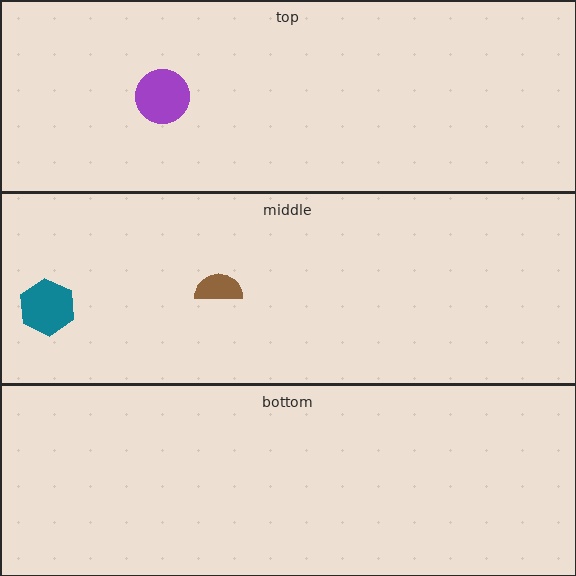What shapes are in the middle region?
The teal hexagon, the brown semicircle.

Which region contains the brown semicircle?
The middle region.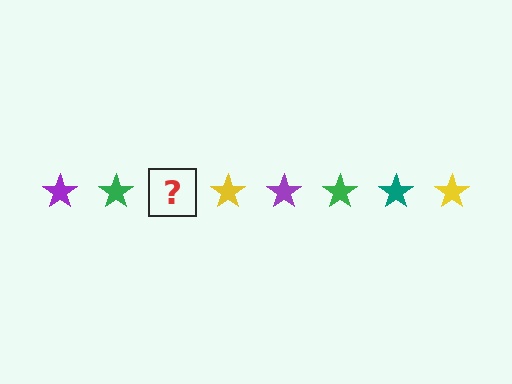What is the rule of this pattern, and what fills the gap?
The rule is that the pattern cycles through purple, green, teal, yellow stars. The gap should be filled with a teal star.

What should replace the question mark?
The question mark should be replaced with a teal star.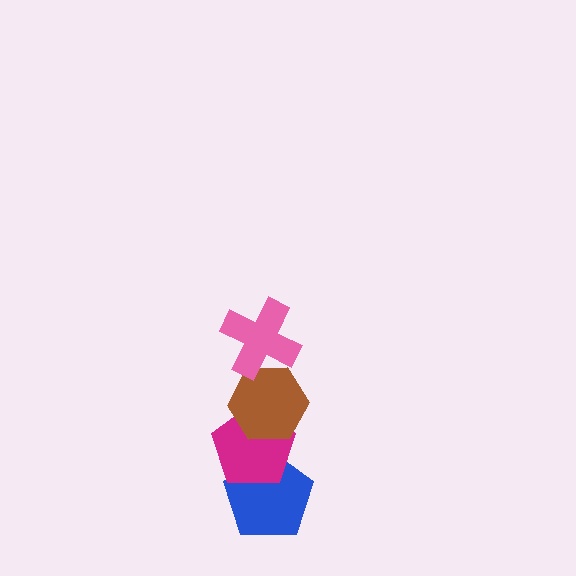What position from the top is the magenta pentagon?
The magenta pentagon is 3rd from the top.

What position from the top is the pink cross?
The pink cross is 1st from the top.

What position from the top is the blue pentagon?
The blue pentagon is 4th from the top.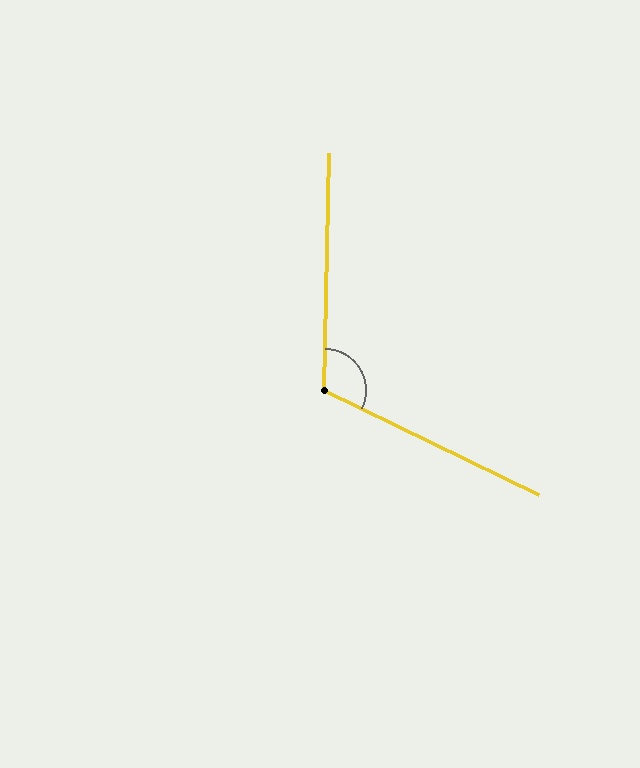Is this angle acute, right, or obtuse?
It is obtuse.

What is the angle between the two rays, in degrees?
Approximately 115 degrees.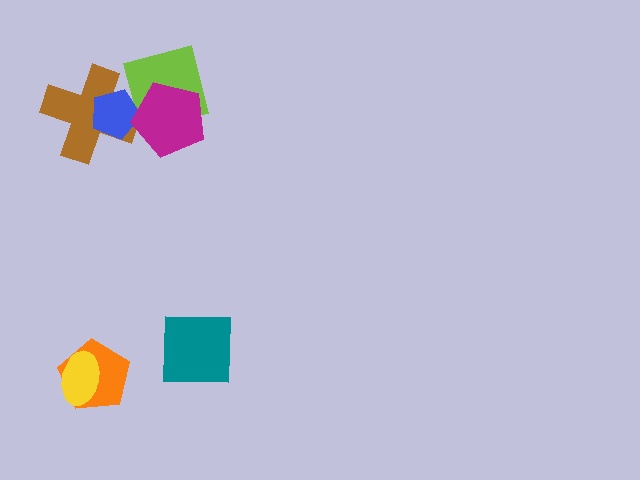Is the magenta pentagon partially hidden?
No, no other shape covers it.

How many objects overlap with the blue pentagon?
2 objects overlap with the blue pentagon.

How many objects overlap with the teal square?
0 objects overlap with the teal square.